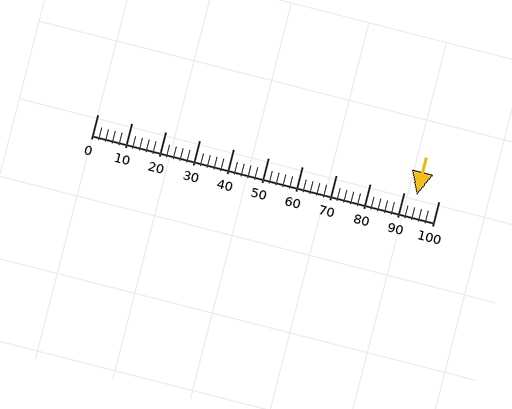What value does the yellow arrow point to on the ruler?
The yellow arrow points to approximately 94.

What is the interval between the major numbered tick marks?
The major tick marks are spaced 10 units apart.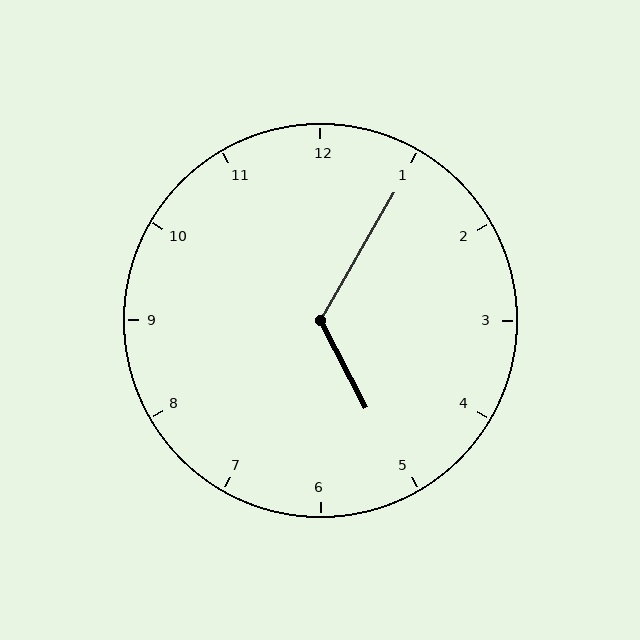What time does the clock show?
5:05.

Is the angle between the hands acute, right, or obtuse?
It is obtuse.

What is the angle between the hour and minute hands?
Approximately 122 degrees.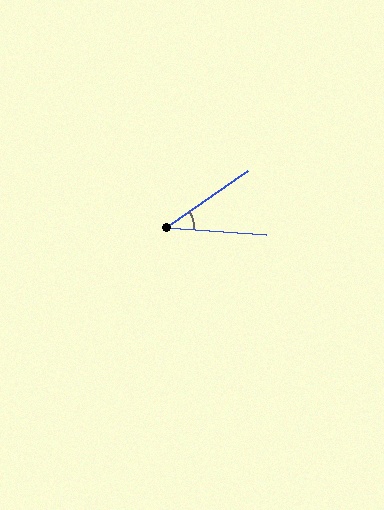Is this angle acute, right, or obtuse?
It is acute.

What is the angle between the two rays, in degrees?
Approximately 39 degrees.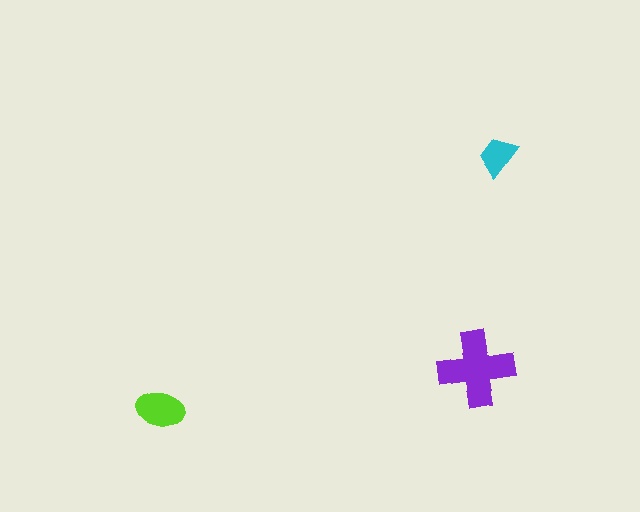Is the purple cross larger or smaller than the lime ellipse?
Larger.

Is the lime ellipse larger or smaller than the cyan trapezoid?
Larger.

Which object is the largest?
The purple cross.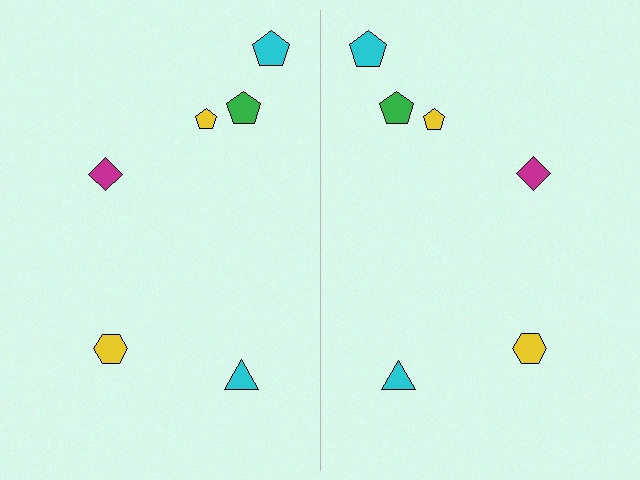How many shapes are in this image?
There are 12 shapes in this image.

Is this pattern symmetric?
Yes, this pattern has bilateral (reflection) symmetry.